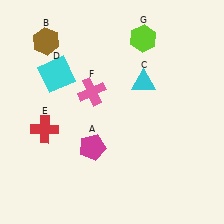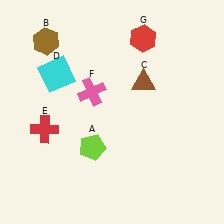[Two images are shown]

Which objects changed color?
A changed from magenta to lime. C changed from cyan to brown. G changed from lime to red.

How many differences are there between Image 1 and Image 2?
There are 3 differences between the two images.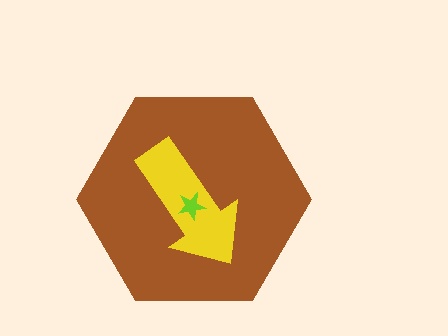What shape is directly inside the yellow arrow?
The lime star.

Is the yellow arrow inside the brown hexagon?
Yes.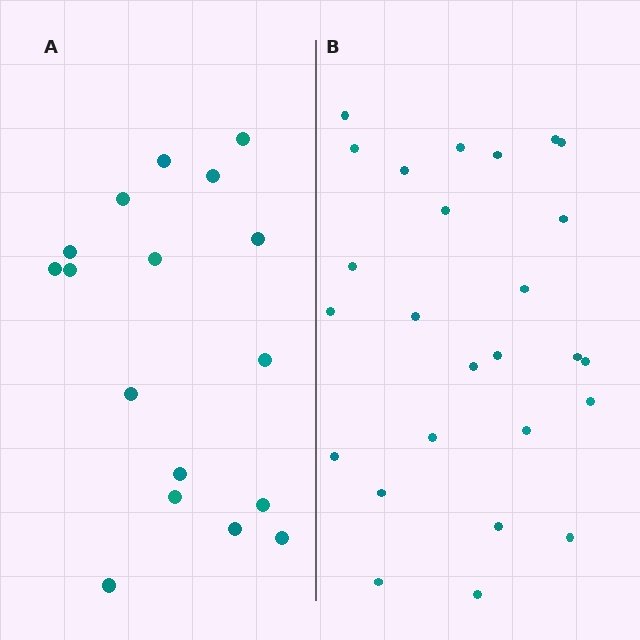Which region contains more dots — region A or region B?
Region B (the right region) has more dots.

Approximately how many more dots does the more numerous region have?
Region B has roughly 8 or so more dots than region A.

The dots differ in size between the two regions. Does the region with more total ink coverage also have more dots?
No. Region A has more total ink coverage because its dots are larger, but region B actually contains more individual dots. Total area can be misleading — the number of items is what matters here.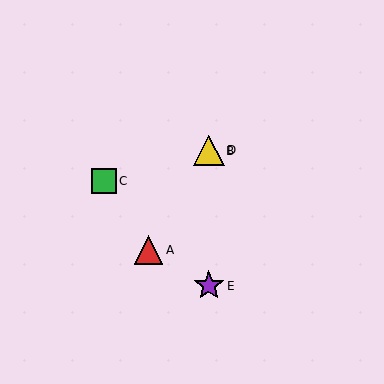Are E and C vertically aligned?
No, E is at x≈209 and C is at x≈104.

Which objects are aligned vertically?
Objects B, D, E are aligned vertically.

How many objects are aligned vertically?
3 objects (B, D, E) are aligned vertically.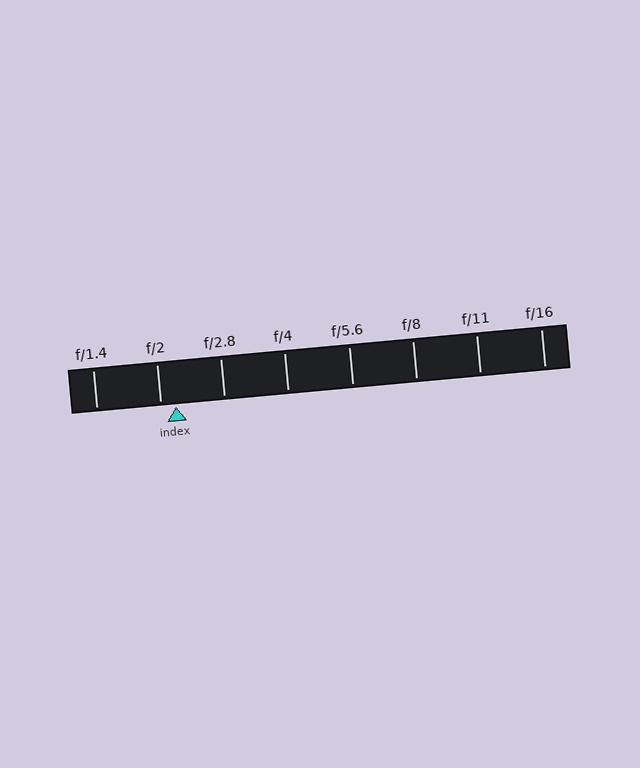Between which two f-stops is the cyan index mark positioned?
The index mark is between f/2 and f/2.8.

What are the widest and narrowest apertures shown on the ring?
The widest aperture shown is f/1.4 and the narrowest is f/16.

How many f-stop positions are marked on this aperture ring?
There are 8 f-stop positions marked.